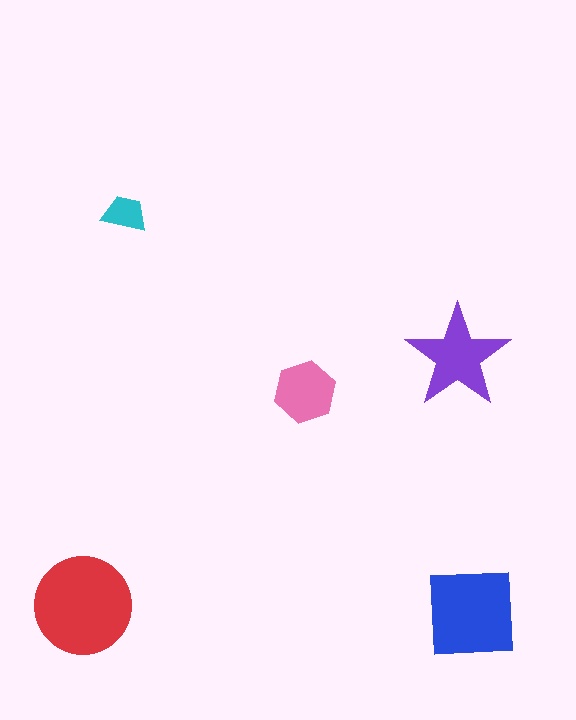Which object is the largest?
The red circle.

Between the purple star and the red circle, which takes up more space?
The red circle.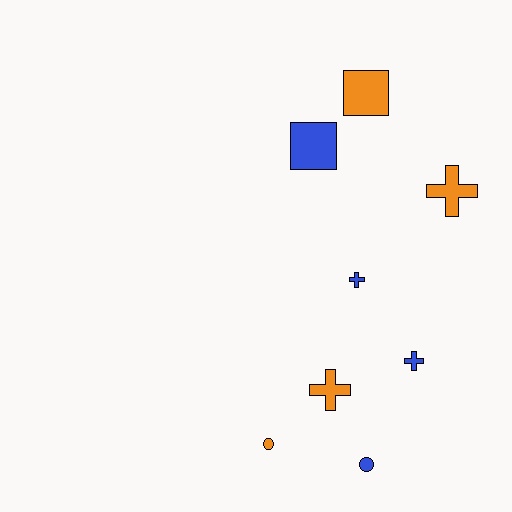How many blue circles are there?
There is 1 blue circle.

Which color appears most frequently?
Blue, with 4 objects.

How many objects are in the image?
There are 8 objects.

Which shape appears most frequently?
Cross, with 4 objects.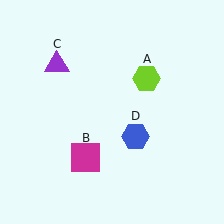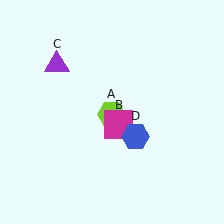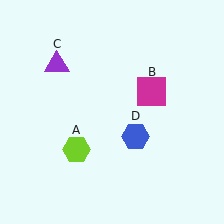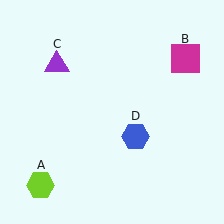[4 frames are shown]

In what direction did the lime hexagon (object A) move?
The lime hexagon (object A) moved down and to the left.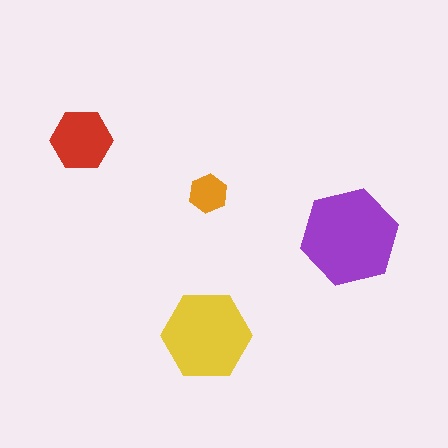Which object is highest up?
The red hexagon is topmost.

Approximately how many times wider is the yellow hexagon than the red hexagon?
About 1.5 times wider.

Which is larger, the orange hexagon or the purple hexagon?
The purple one.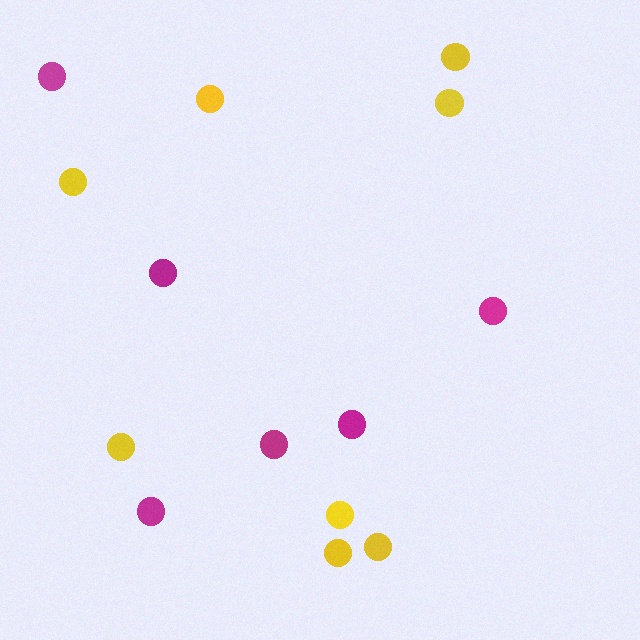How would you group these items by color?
There are 2 groups: one group of yellow circles (8) and one group of magenta circles (6).